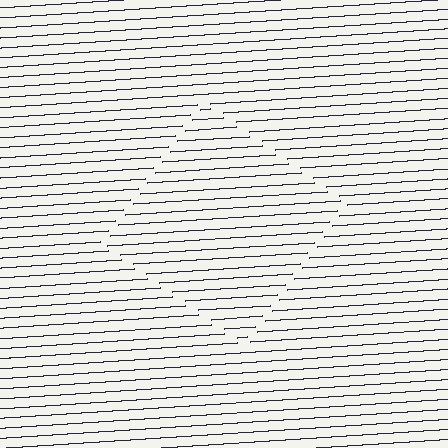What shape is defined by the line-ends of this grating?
An illusory square. The interior of the shape contains the same grating, shifted by half a period — the contour is defined by the phase discontinuity where line-ends from the inner and outer gratings abut.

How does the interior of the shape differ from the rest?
The interior of the shape contains the same grating, shifted by half a period — the contour is defined by the phase discontinuity where line-ends from the inner and outer gratings abut.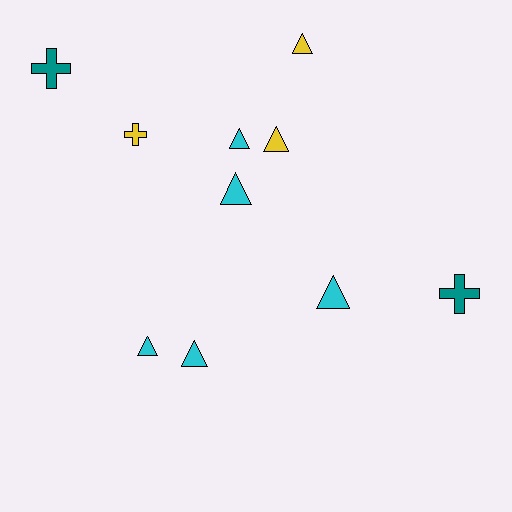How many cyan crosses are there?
There are no cyan crosses.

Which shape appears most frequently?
Triangle, with 7 objects.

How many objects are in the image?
There are 10 objects.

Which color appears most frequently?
Cyan, with 5 objects.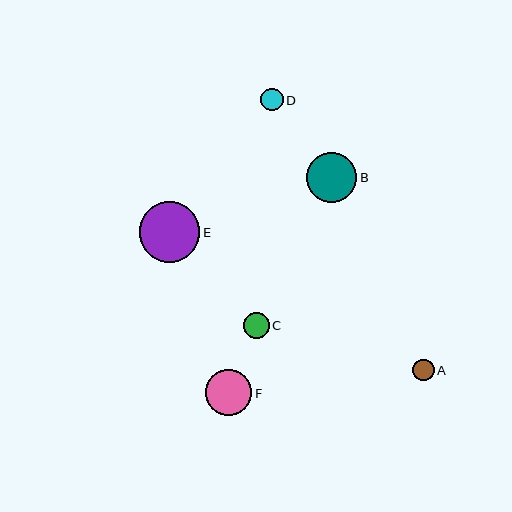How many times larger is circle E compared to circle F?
Circle E is approximately 1.3 times the size of circle F.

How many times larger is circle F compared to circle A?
Circle F is approximately 2.2 times the size of circle A.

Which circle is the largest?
Circle E is the largest with a size of approximately 60 pixels.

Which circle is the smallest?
Circle A is the smallest with a size of approximately 21 pixels.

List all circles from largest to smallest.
From largest to smallest: E, B, F, C, D, A.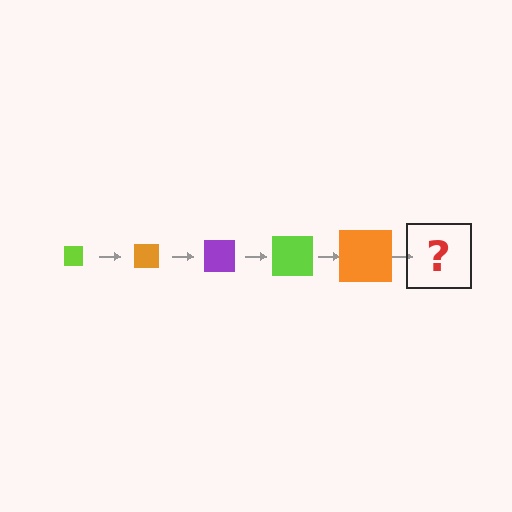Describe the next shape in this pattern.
It should be a purple square, larger than the previous one.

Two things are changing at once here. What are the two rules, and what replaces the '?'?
The two rules are that the square grows larger each step and the color cycles through lime, orange, and purple. The '?' should be a purple square, larger than the previous one.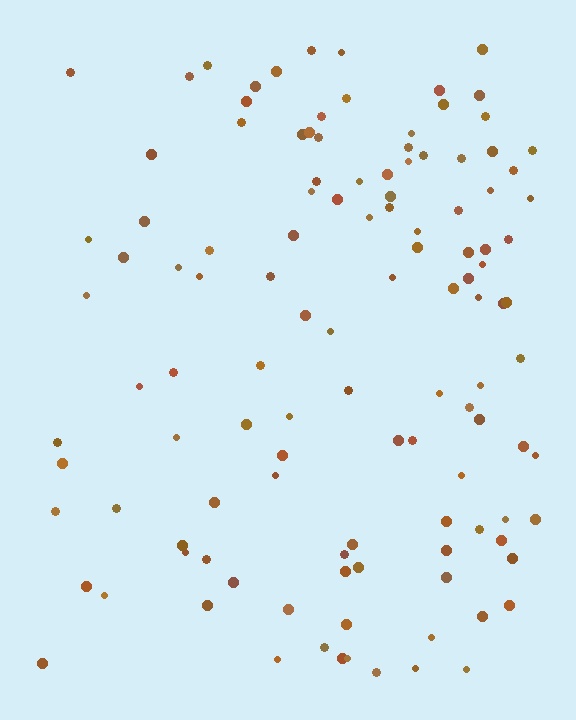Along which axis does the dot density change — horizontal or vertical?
Horizontal.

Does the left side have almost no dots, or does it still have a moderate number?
Still a moderate number, just noticeably fewer than the right.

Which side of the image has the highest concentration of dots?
The right.